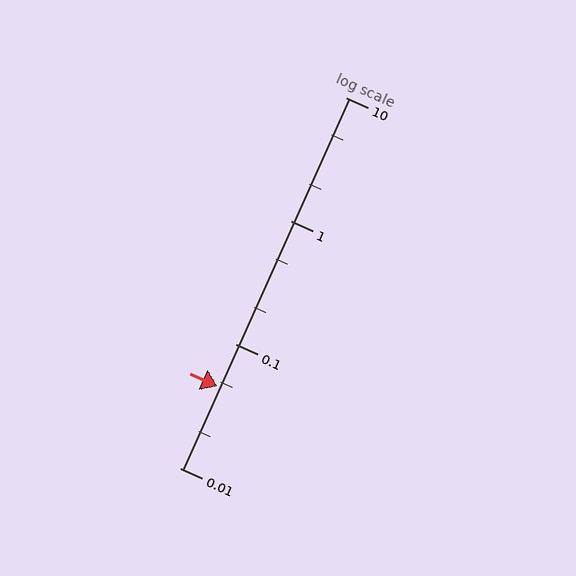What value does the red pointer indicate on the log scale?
The pointer indicates approximately 0.046.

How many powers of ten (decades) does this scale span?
The scale spans 3 decades, from 0.01 to 10.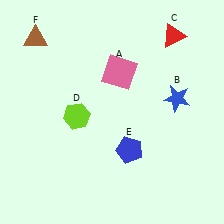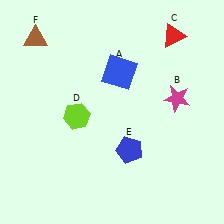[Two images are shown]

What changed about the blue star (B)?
In Image 1, B is blue. In Image 2, it changed to magenta.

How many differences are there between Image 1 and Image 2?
There are 2 differences between the two images.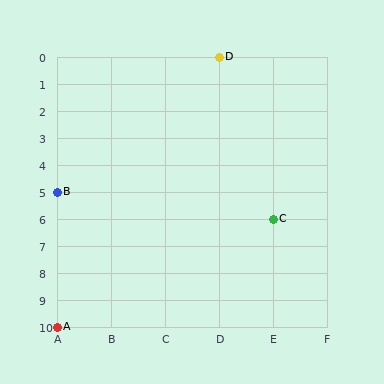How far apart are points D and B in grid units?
Points D and B are 3 columns and 5 rows apart (about 5.8 grid units diagonally).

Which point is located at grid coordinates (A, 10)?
Point A is at (A, 10).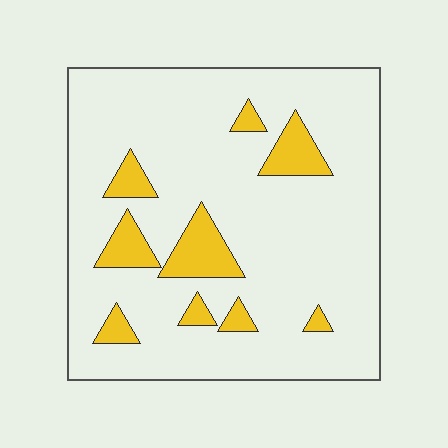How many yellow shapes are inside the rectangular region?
9.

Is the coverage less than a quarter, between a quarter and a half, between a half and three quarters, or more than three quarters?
Less than a quarter.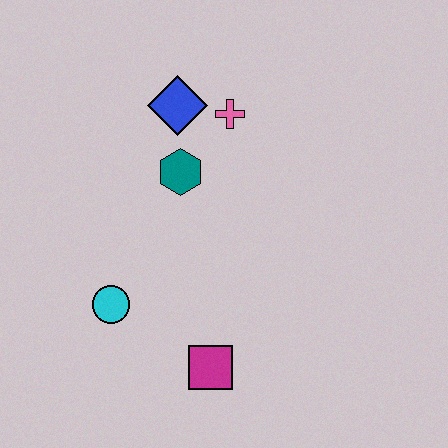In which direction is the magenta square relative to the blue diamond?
The magenta square is below the blue diamond.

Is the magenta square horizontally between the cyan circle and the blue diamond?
No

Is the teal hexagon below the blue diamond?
Yes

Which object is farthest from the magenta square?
The blue diamond is farthest from the magenta square.